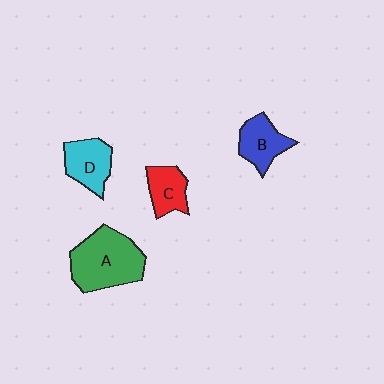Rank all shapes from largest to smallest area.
From largest to smallest: A (green), D (cyan), B (blue), C (red).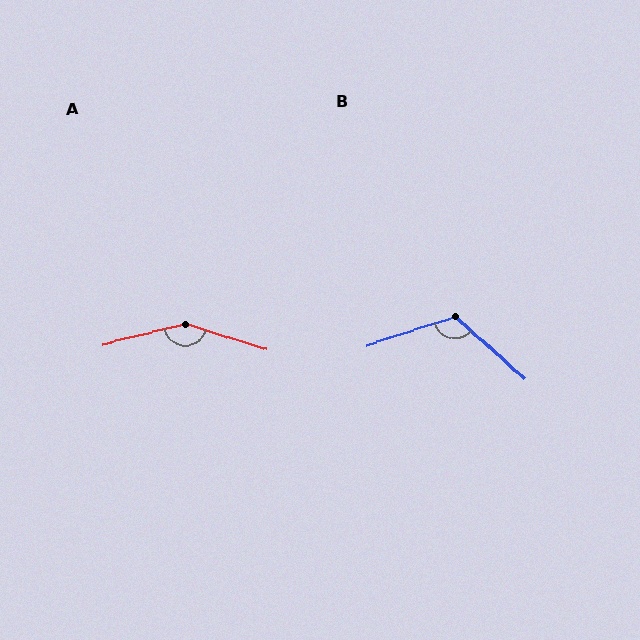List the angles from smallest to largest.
B (121°), A (149°).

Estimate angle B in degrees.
Approximately 121 degrees.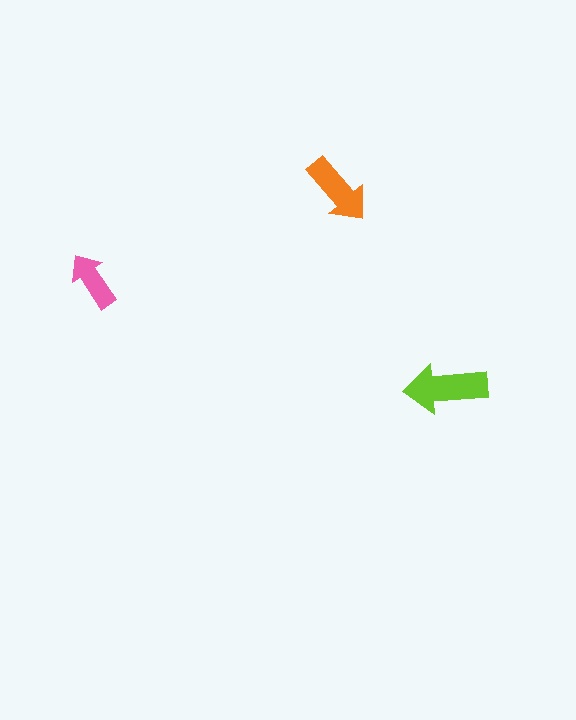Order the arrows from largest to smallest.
the lime one, the orange one, the pink one.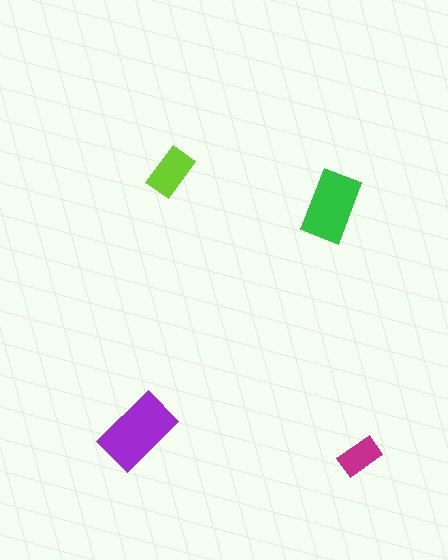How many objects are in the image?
There are 4 objects in the image.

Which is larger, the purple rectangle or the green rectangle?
The purple one.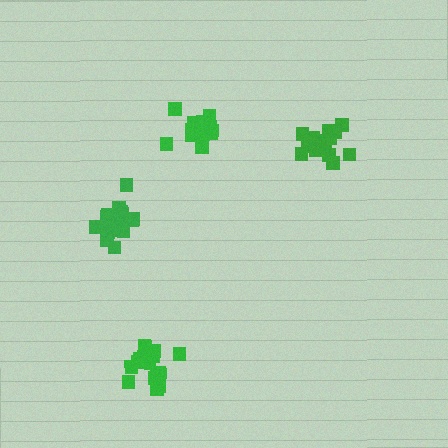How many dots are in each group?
Group 1: 17 dots, Group 2: 20 dots, Group 3: 14 dots, Group 4: 17 dots (68 total).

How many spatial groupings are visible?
There are 4 spatial groupings.